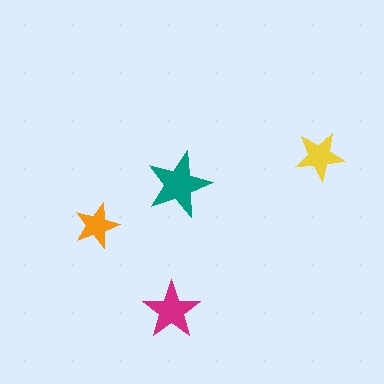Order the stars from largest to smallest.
the teal one, the magenta one, the yellow one, the orange one.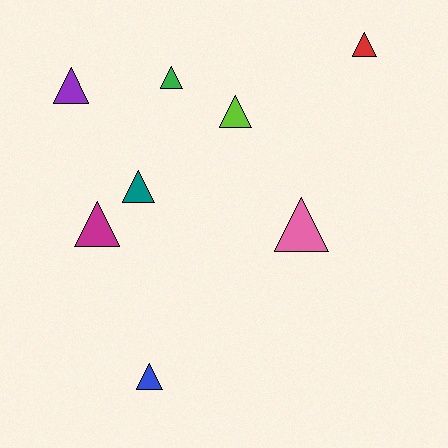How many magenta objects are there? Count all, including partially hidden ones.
There is 1 magenta object.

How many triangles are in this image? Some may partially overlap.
There are 8 triangles.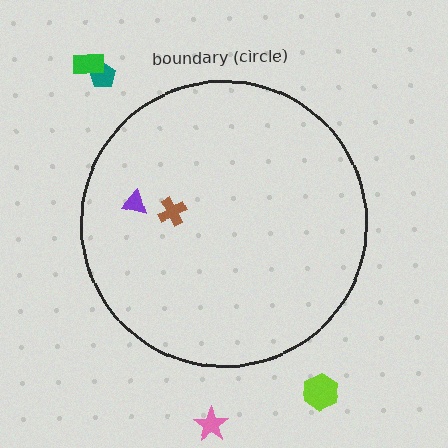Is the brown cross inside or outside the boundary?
Inside.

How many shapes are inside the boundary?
2 inside, 4 outside.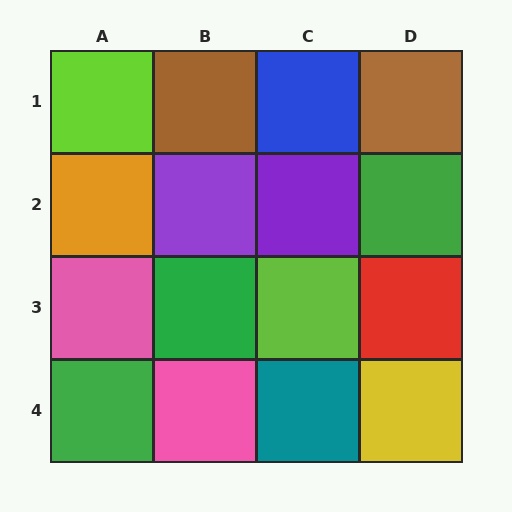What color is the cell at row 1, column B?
Brown.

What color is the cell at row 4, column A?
Green.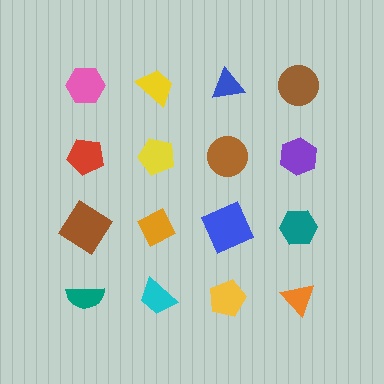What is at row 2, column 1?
A red pentagon.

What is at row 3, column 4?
A teal hexagon.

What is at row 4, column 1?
A teal semicircle.